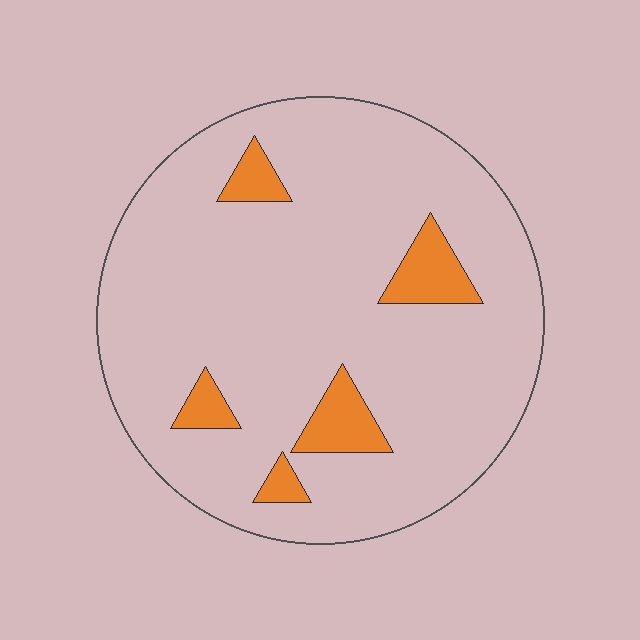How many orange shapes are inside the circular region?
5.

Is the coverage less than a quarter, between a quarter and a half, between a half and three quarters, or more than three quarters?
Less than a quarter.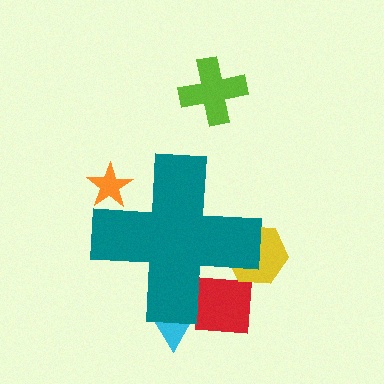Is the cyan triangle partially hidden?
Yes, the cyan triangle is partially hidden behind the teal cross.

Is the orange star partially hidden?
Yes, the orange star is partially hidden behind the teal cross.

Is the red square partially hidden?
Yes, the red square is partially hidden behind the teal cross.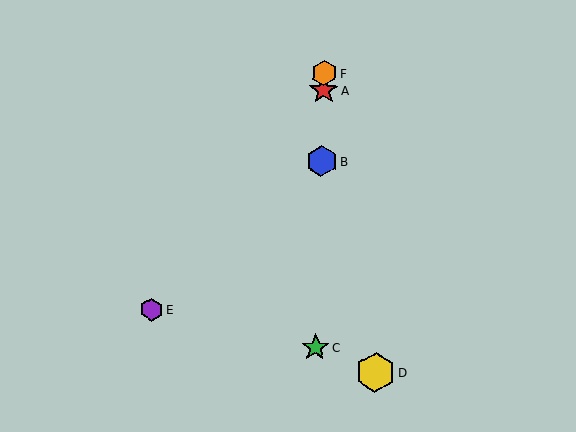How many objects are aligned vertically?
4 objects (A, B, C, F) are aligned vertically.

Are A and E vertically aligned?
No, A is at x≈324 and E is at x≈151.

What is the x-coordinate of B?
Object B is at x≈321.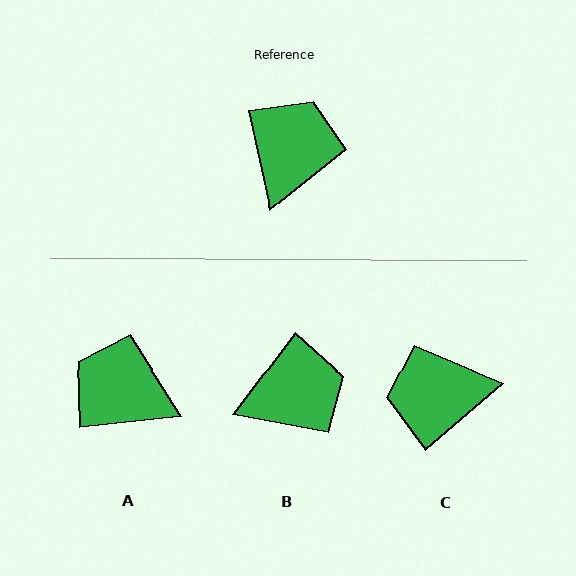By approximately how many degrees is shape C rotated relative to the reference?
Approximately 119 degrees counter-clockwise.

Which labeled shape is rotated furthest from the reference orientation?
C, about 119 degrees away.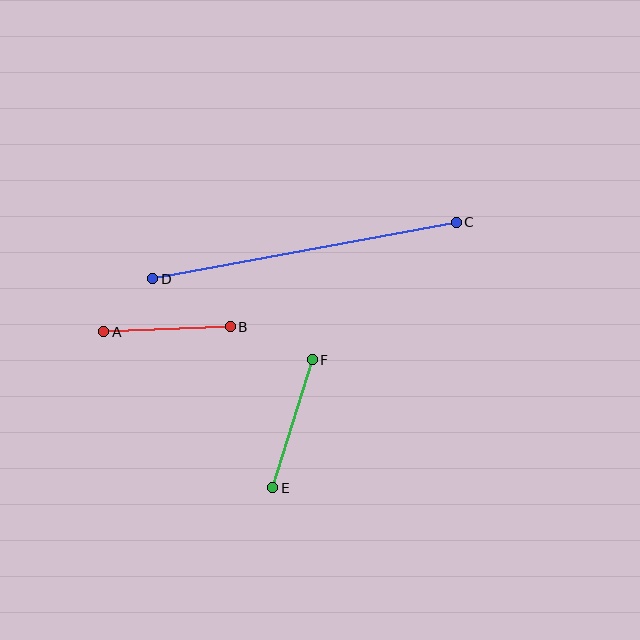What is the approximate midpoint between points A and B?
The midpoint is at approximately (167, 329) pixels.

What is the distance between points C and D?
The distance is approximately 309 pixels.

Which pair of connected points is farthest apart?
Points C and D are farthest apart.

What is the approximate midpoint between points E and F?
The midpoint is at approximately (293, 424) pixels.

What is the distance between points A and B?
The distance is approximately 127 pixels.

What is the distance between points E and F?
The distance is approximately 134 pixels.